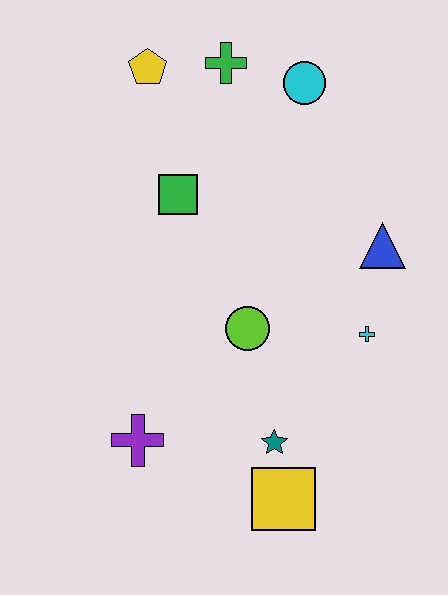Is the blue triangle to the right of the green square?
Yes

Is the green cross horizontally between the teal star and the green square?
Yes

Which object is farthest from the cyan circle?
The yellow square is farthest from the cyan circle.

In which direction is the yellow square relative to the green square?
The yellow square is below the green square.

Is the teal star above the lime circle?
No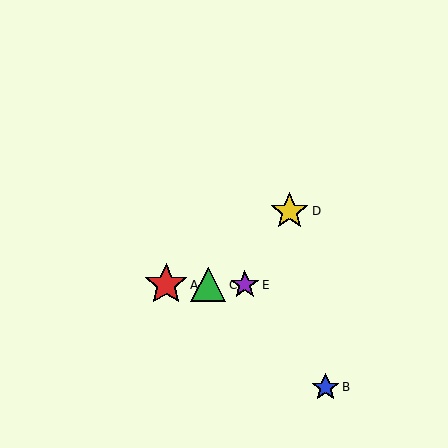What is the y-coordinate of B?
Object B is at y≈387.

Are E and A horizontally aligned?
Yes, both are at y≈285.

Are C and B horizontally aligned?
No, C is at y≈285 and B is at y≈387.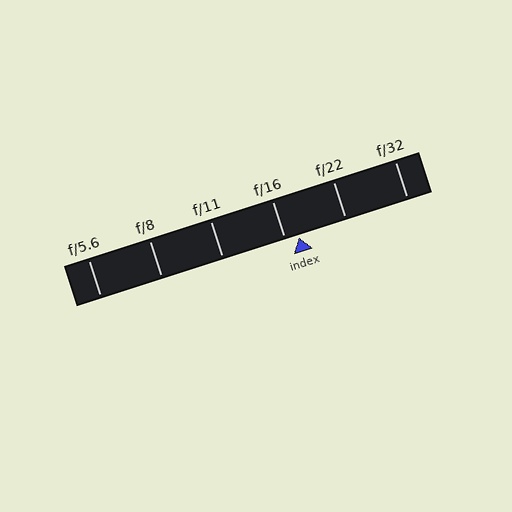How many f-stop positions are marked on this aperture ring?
There are 6 f-stop positions marked.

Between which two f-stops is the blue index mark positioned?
The index mark is between f/16 and f/22.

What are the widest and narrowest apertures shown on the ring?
The widest aperture shown is f/5.6 and the narrowest is f/32.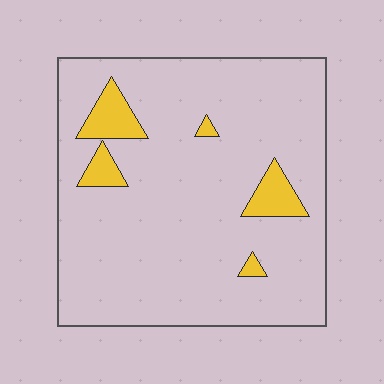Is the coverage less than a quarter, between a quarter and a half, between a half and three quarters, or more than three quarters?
Less than a quarter.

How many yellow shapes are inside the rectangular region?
5.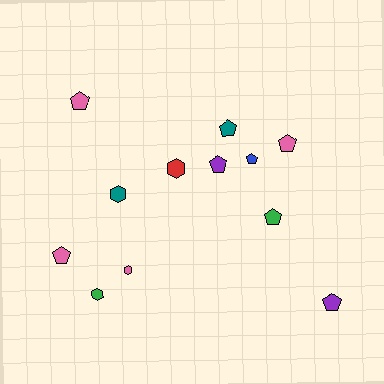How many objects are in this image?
There are 12 objects.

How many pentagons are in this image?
There are 8 pentagons.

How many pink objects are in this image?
There are 4 pink objects.